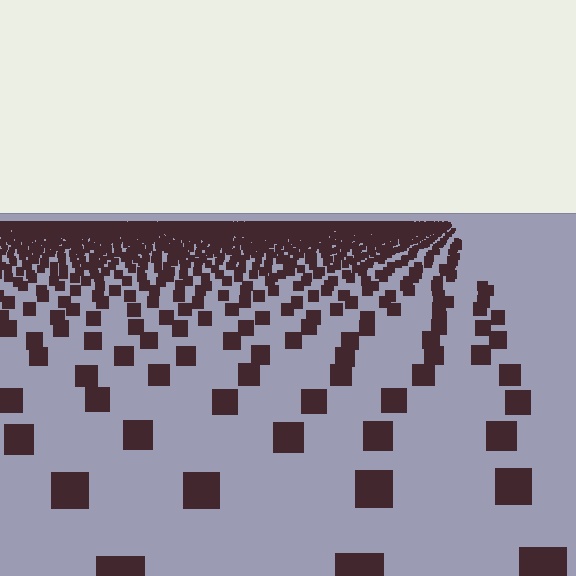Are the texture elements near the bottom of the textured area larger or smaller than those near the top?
Larger. Near the bottom, elements are closer to the viewer and appear at a bigger on-screen size.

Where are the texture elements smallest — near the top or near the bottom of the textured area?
Near the top.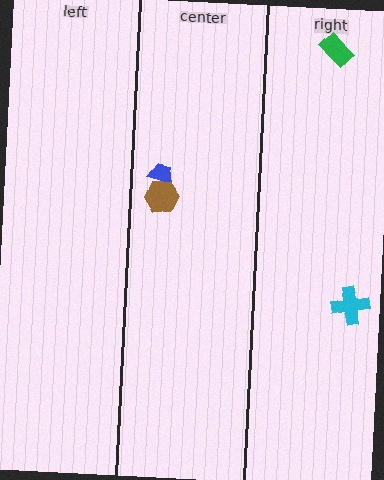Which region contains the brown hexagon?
The center region.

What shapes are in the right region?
The cyan cross, the green rectangle.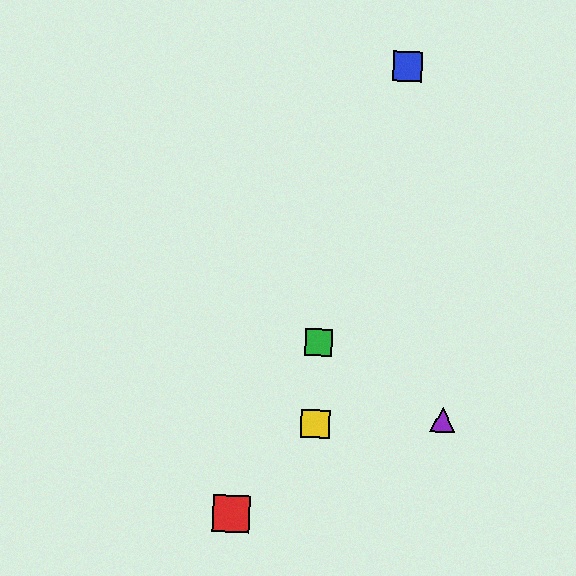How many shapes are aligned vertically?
2 shapes (the green square, the yellow square) are aligned vertically.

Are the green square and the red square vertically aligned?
No, the green square is at x≈319 and the red square is at x≈231.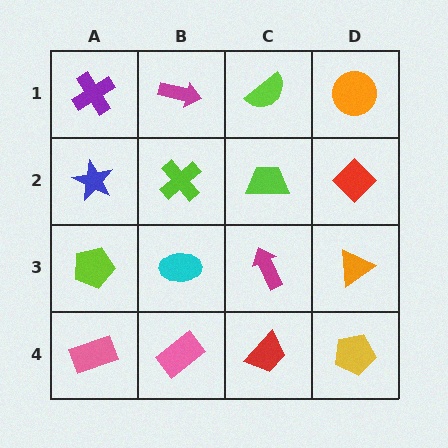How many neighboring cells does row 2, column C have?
4.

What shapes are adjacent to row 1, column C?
A lime trapezoid (row 2, column C), a magenta arrow (row 1, column B), an orange circle (row 1, column D).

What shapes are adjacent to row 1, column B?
A lime cross (row 2, column B), a purple cross (row 1, column A), a lime semicircle (row 1, column C).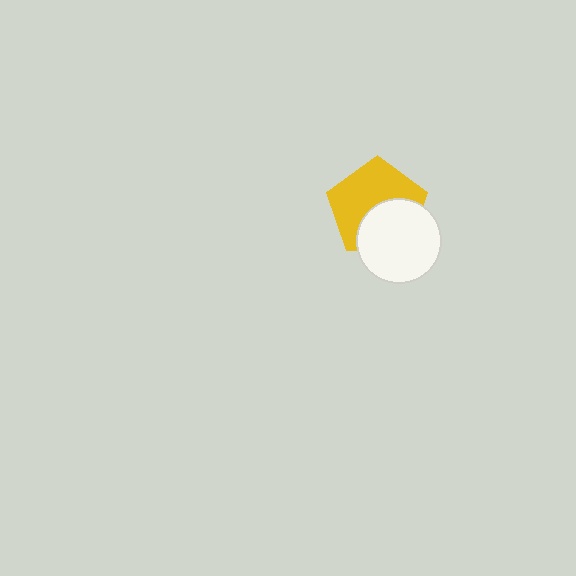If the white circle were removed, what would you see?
You would see the complete yellow pentagon.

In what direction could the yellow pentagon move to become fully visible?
The yellow pentagon could move up. That would shift it out from behind the white circle entirely.